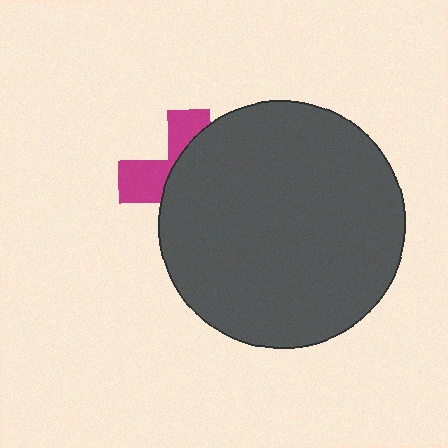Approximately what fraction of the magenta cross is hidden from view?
Roughly 67% of the magenta cross is hidden behind the dark gray circle.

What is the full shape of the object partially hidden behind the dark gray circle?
The partially hidden object is a magenta cross.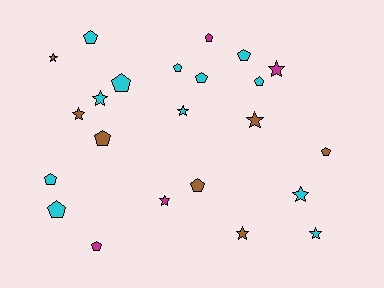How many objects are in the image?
There are 23 objects.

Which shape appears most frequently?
Pentagon, with 13 objects.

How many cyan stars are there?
There are 4 cyan stars.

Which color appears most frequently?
Cyan, with 12 objects.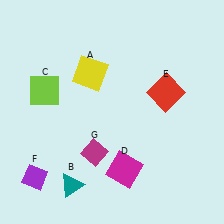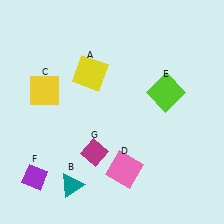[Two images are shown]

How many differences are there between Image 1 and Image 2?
There are 3 differences between the two images.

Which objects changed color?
C changed from lime to yellow. D changed from magenta to pink. E changed from red to lime.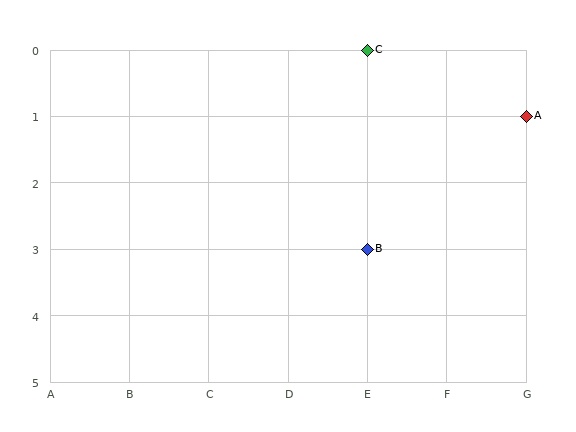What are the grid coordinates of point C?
Point C is at grid coordinates (E, 0).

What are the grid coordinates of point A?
Point A is at grid coordinates (G, 1).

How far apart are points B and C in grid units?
Points B and C are 3 rows apart.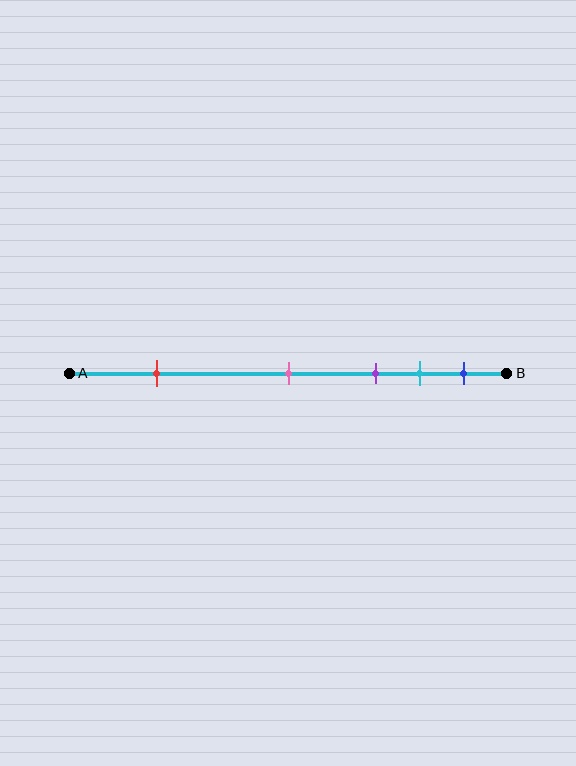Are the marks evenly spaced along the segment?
No, the marks are not evenly spaced.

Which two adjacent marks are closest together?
The cyan and blue marks are the closest adjacent pair.